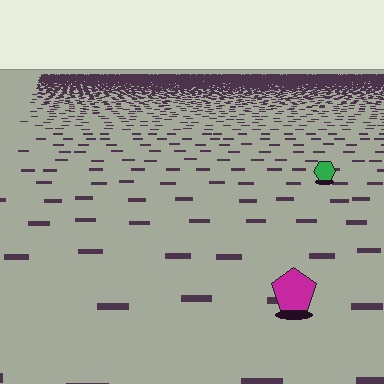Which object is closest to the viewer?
The magenta pentagon is closest. The texture marks near it are larger and more spread out.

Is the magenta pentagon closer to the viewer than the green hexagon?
Yes. The magenta pentagon is closer — you can tell from the texture gradient: the ground texture is coarser near it.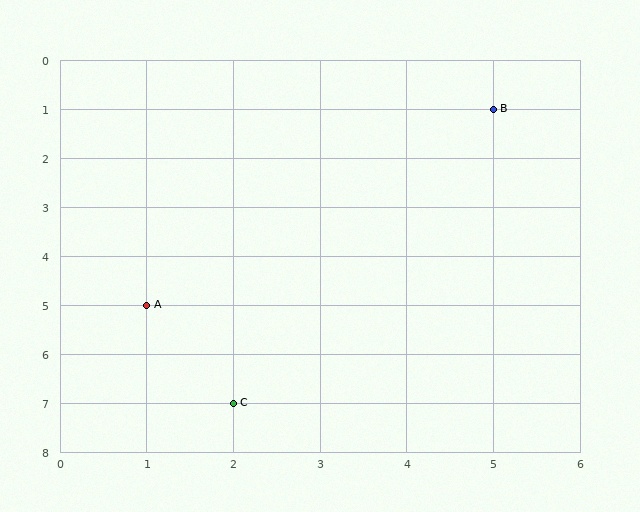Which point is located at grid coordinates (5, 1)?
Point B is at (5, 1).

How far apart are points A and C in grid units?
Points A and C are 1 column and 2 rows apart (about 2.2 grid units diagonally).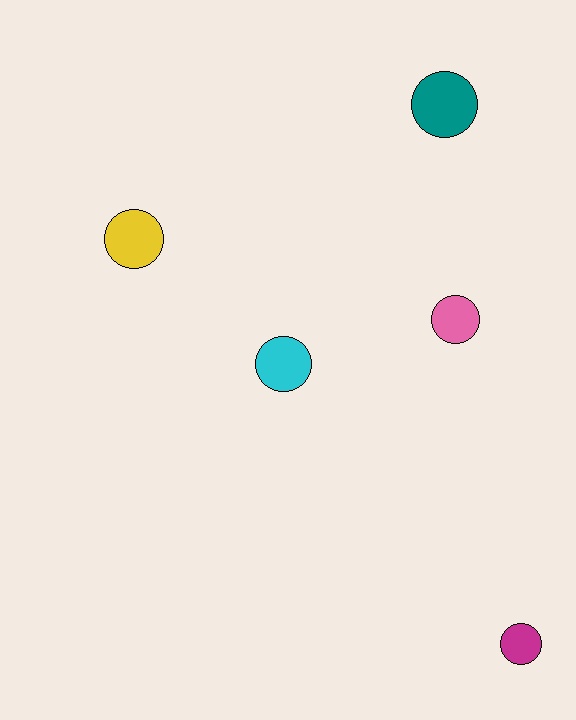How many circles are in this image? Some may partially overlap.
There are 5 circles.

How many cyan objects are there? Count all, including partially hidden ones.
There is 1 cyan object.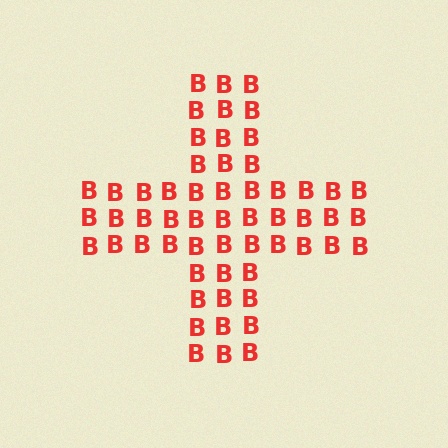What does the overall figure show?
The overall figure shows a cross.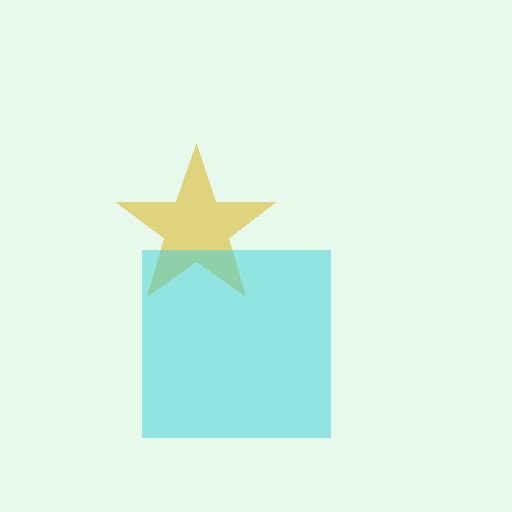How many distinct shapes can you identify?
There are 2 distinct shapes: a yellow star, a cyan square.